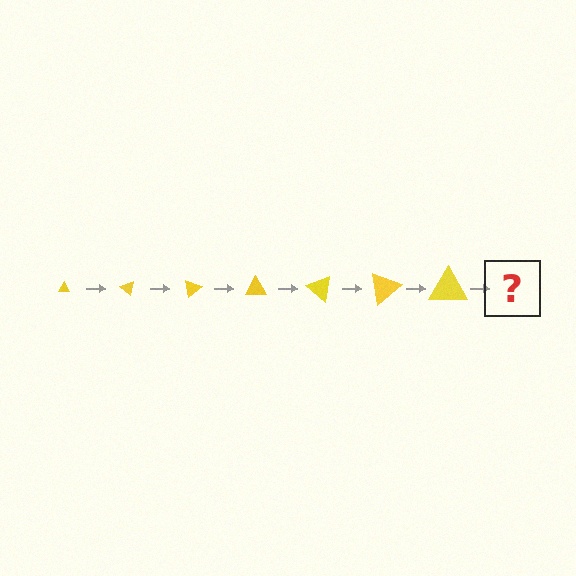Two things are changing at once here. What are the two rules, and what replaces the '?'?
The two rules are that the triangle grows larger each step and it rotates 40 degrees each step. The '?' should be a triangle, larger than the previous one and rotated 280 degrees from the start.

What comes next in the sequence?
The next element should be a triangle, larger than the previous one and rotated 280 degrees from the start.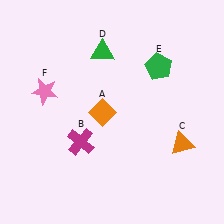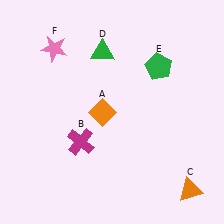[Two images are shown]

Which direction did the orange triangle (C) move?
The orange triangle (C) moved down.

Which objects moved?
The objects that moved are: the orange triangle (C), the pink star (F).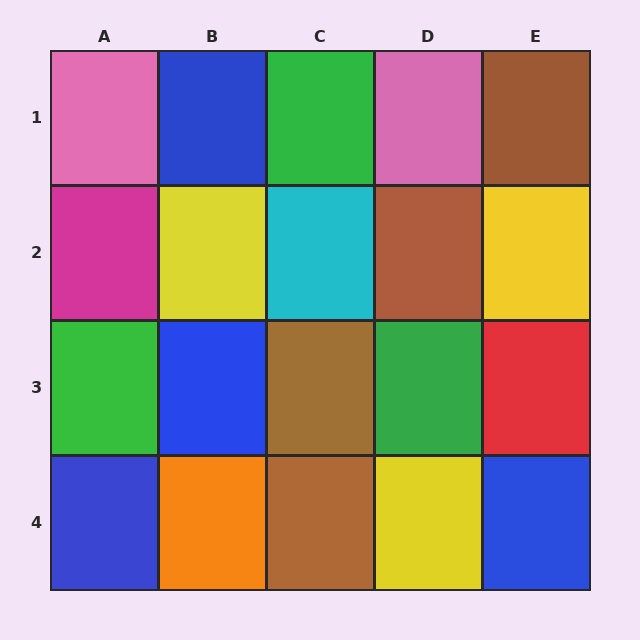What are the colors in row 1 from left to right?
Pink, blue, green, pink, brown.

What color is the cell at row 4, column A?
Blue.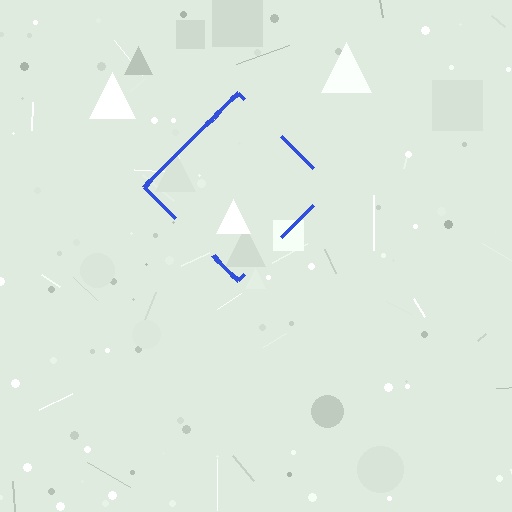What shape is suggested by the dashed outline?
The dashed outline suggests a diamond.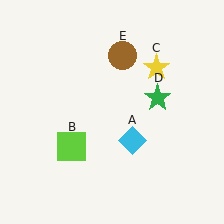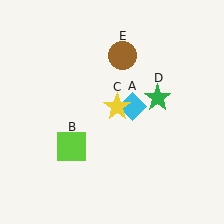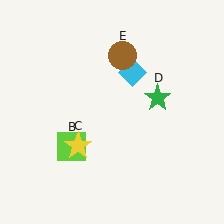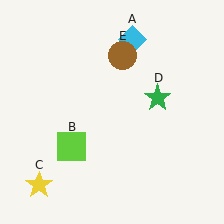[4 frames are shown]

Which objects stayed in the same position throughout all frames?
Lime square (object B) and green star (object D) and brown circle (object E) remained stationary.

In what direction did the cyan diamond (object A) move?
The cyan diamond (object A) moved up.